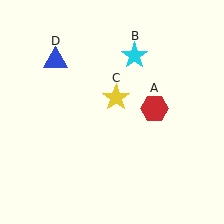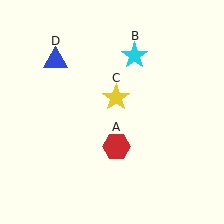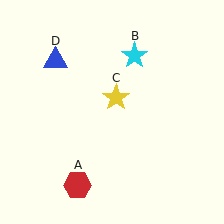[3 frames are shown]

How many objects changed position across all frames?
1 object changed position: red hexagon (object A).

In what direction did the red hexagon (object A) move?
The red hexagon (object A) moved down and to the left.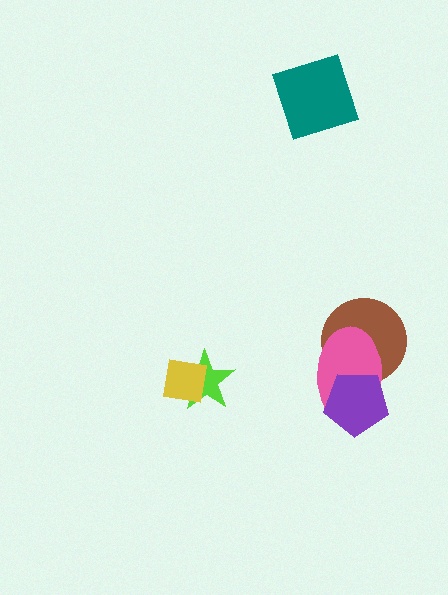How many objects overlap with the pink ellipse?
2 objects overlap with the pink ellipse.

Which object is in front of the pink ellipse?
The purple pentagon is in front of the pink ellipse.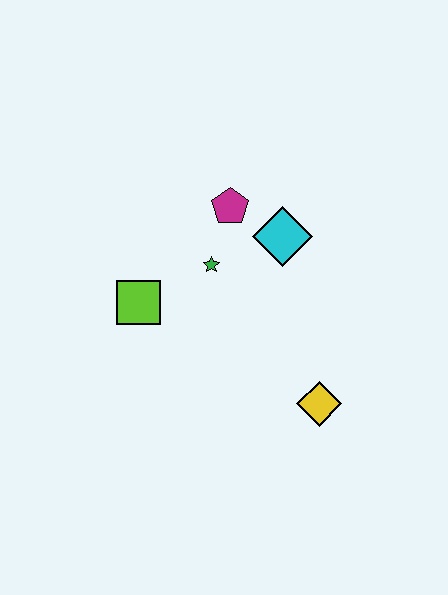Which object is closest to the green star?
The magenta pentagon is closest to the green star.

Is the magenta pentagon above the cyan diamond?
Yes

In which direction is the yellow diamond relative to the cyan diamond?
The yellow diamond is below the cyan diamond.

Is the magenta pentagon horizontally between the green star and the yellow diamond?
Yes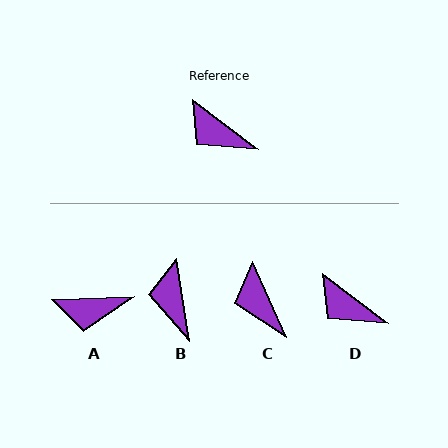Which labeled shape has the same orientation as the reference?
D.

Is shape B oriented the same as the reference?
No, it is off by about 44 degrees.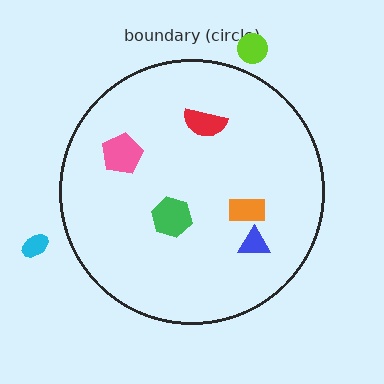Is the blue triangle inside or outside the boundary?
Inside.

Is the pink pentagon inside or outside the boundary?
Inside.